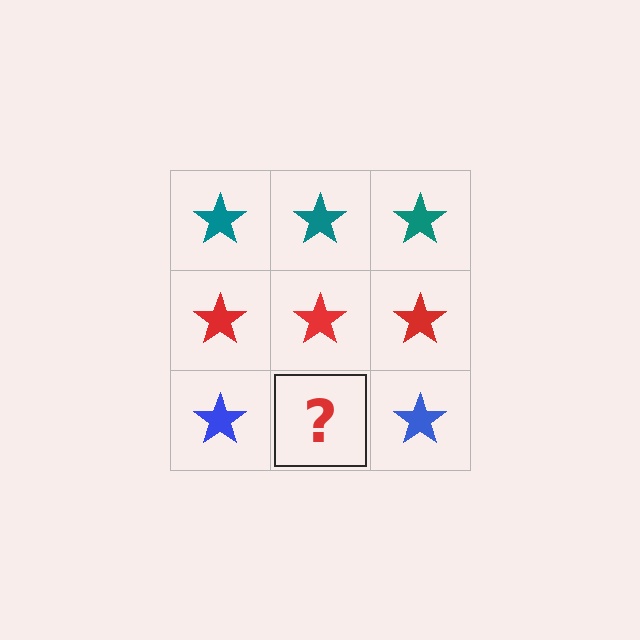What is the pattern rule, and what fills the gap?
The rule is that each row has a consistent color. The gap should be filled with a blue star.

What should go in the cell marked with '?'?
The missing cell should contain a blue star.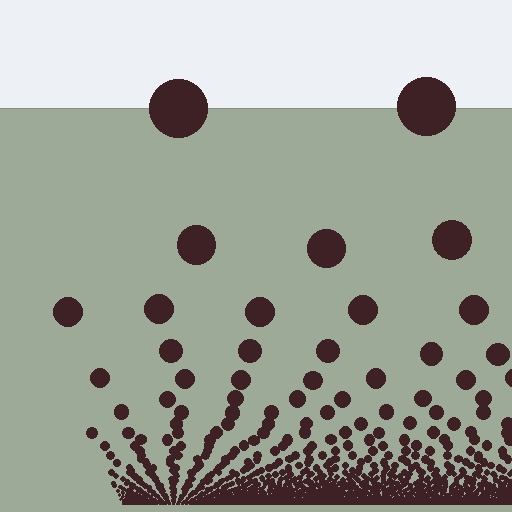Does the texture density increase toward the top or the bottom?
Density increases toward the bottom.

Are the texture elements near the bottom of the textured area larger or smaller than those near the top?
Smaller. The gradient is inverted — elements near the bottom are smaller and denser.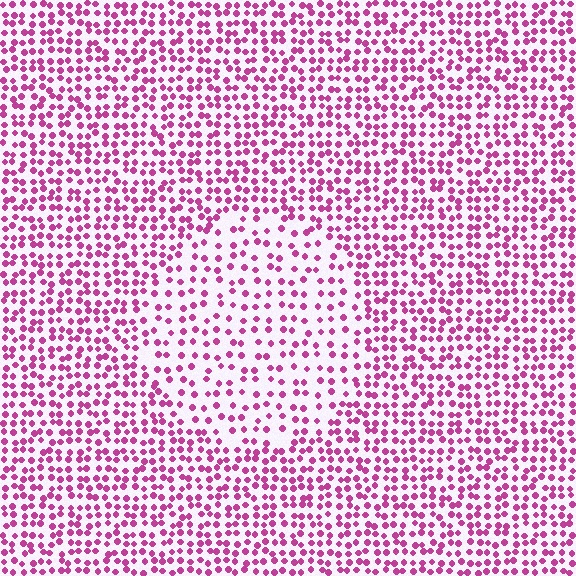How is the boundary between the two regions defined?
The boundary is defined by a change in element density (approximately 1.8x ratio). All elements are the same color, size, and shape.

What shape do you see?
I see a circle.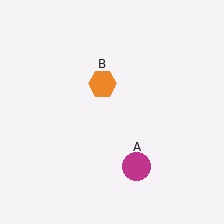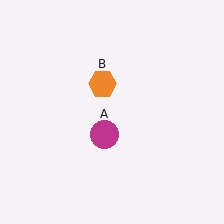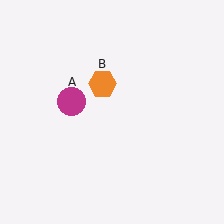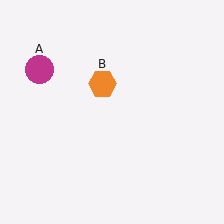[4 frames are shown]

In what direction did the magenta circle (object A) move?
The magenta circle (object A) moved up and to the left.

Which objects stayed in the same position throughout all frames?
Orange hexagon (object B) remained stationary.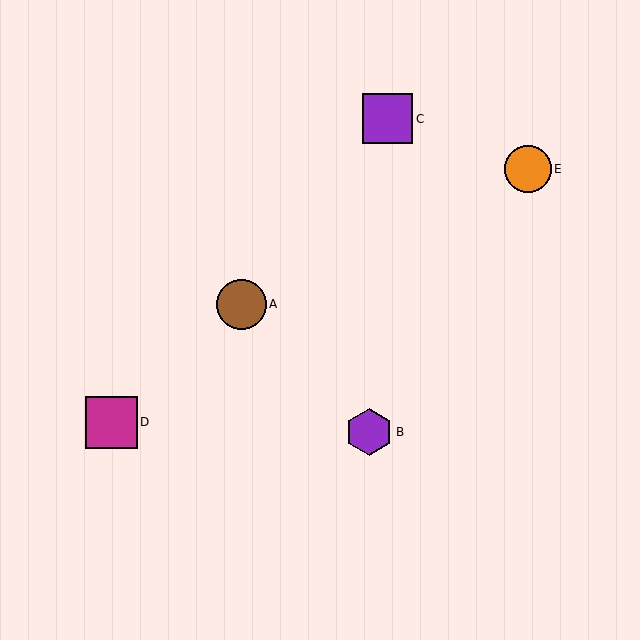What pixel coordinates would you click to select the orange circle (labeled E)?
Click at (528, 169) to select the orange circle E.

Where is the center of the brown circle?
The center of the brown circle is at (242, 304).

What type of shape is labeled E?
Shape E is an orange circle.